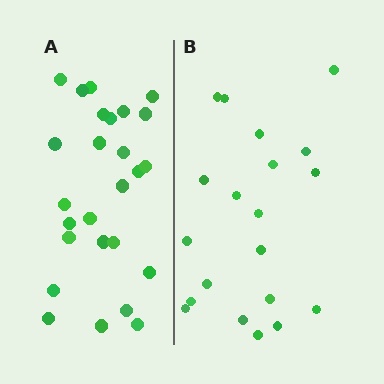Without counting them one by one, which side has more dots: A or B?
Region A (the left region) has more dots.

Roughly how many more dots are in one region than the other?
Region A has about 6 more dots than region B.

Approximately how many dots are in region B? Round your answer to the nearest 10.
About 20 dots.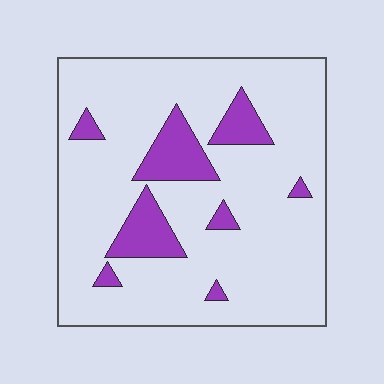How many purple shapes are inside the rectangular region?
8.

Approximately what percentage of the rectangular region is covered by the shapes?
Approximately 15%.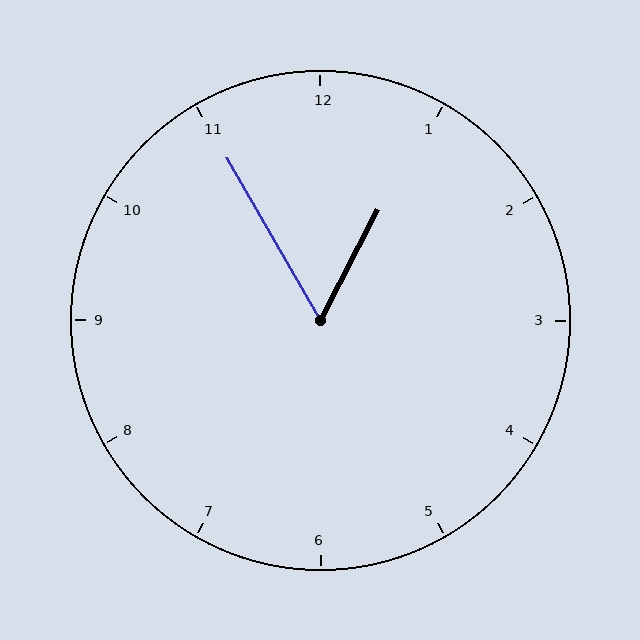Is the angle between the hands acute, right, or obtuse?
It is acute.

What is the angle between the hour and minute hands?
Approximately 58 degrees.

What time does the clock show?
12:55.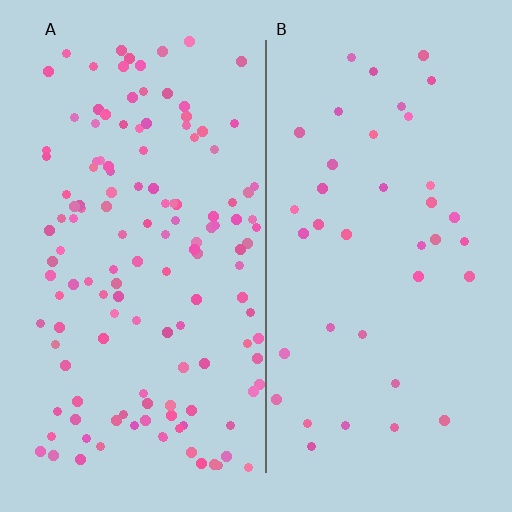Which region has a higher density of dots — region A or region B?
A (the left).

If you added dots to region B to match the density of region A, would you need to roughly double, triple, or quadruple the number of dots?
Approximately triple.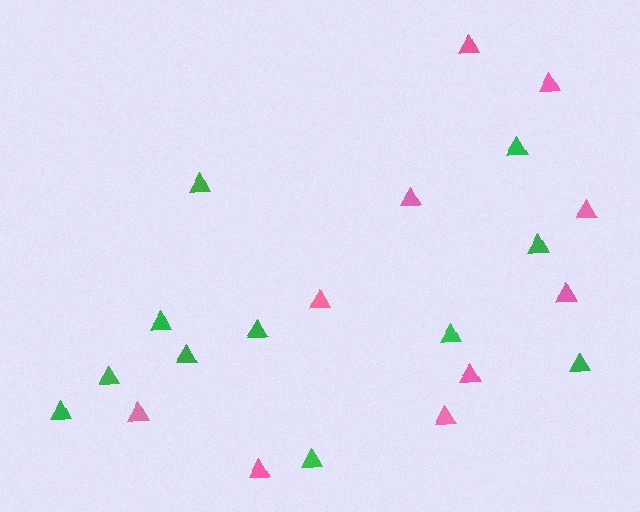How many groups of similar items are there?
There are 2 groups: one group of green triangles (11) and one group of pink triangles (10).